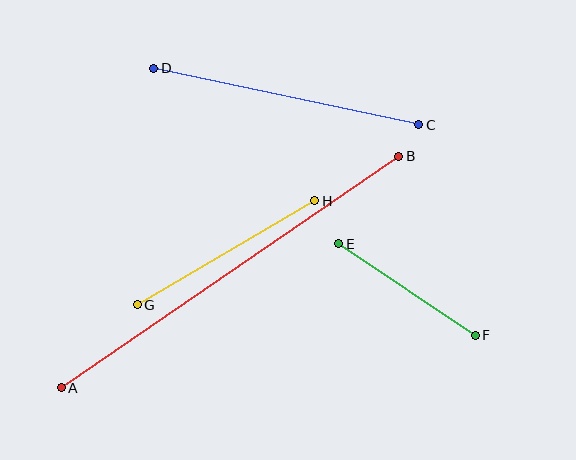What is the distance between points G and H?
The distance is approximately 205 pixels.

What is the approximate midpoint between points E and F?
The midpoint is at approximately (407, 289) pixels.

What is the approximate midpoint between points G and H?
The midpoint is at approximately (226, 253) pixels.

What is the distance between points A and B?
The distance is approximately 409 pixels.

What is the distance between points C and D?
The distance is approximately 271 pixels.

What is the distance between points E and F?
The distance is approximately 164 pixels.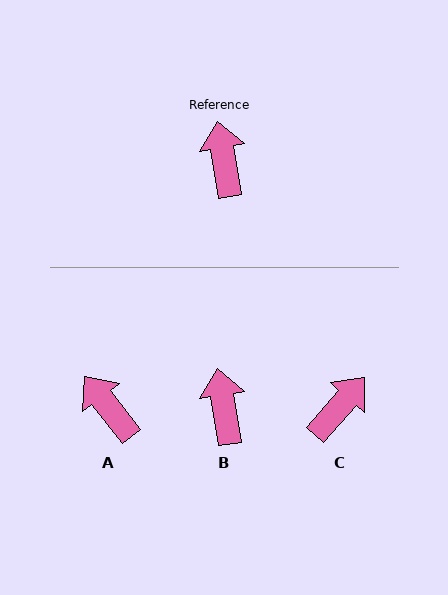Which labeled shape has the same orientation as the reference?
B.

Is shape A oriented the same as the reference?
No, it is off by about 28 degrees.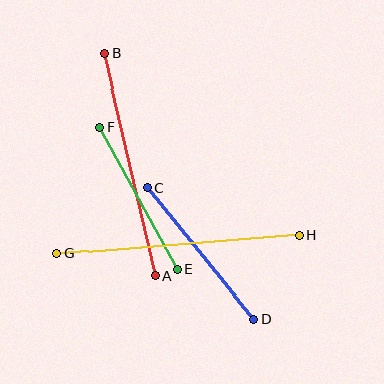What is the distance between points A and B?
The distance is approximately 228 pixels.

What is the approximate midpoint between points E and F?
The midpoint is at approximately (138, 198) pixels.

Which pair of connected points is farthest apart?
Points G and H are farthest apart.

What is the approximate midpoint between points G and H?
The midpoint is at approximately (178, 244) pixels.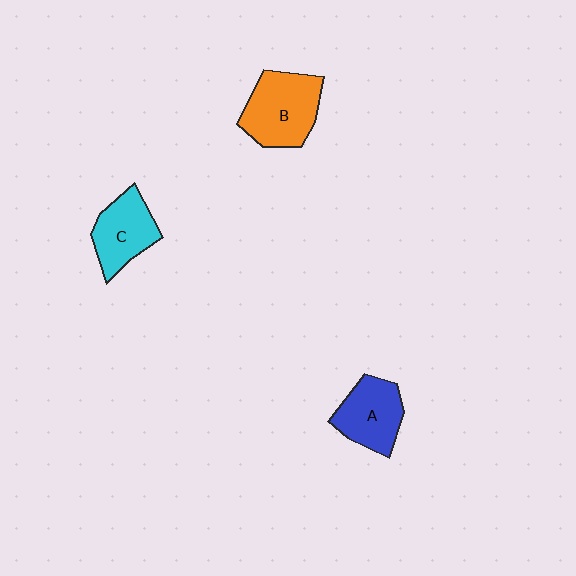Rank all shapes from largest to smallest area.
From largest to smallest: B (orange), A (blue), C (cyan).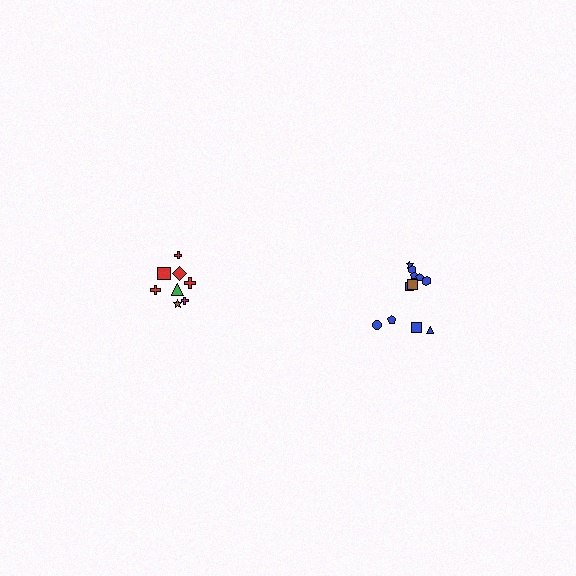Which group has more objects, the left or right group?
The right group.